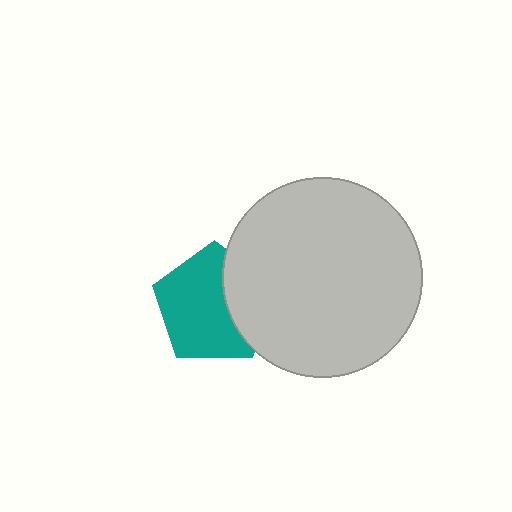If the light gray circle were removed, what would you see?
You would see the complete teal pentagon.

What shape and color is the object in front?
The object in front is a light gray circle.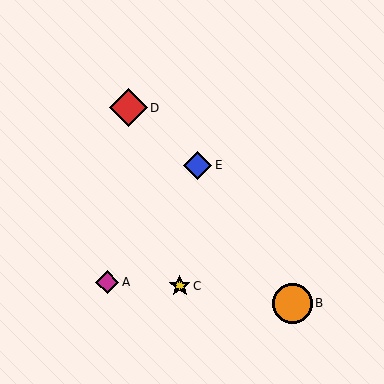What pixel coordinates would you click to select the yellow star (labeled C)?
Click at (180, 286) to select the yellow star C.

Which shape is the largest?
The orange circle (labeled B) is the largest.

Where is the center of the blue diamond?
The center of the blue diamond is at (198, 165).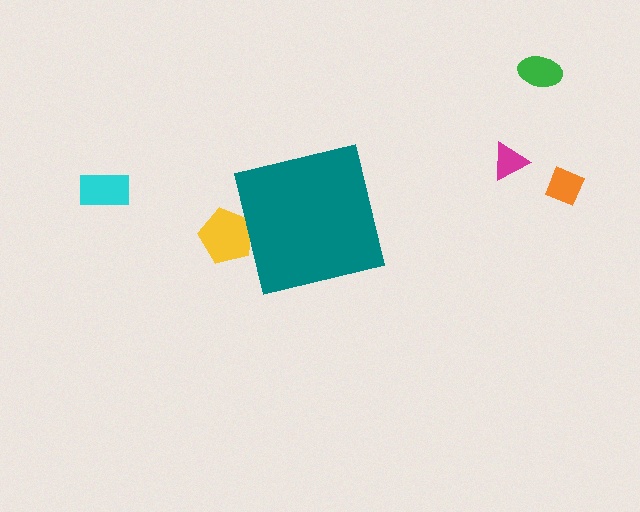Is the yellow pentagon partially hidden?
Yes, the yellow pentagon is partially hidden behind the teal square.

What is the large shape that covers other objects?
A teal square.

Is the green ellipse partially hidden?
No, the green ellipse is fully visible.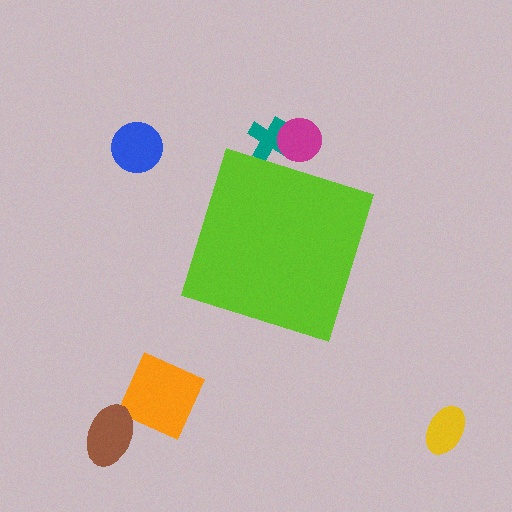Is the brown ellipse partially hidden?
No, the brown ellipse is fully visible.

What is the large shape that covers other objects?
A lime diamond.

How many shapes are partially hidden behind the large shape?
2 shapes are partially hidden.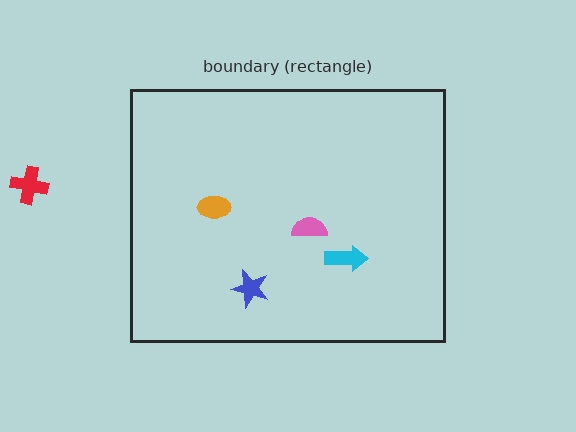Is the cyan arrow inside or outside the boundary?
Inside.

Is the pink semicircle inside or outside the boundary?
Inside.